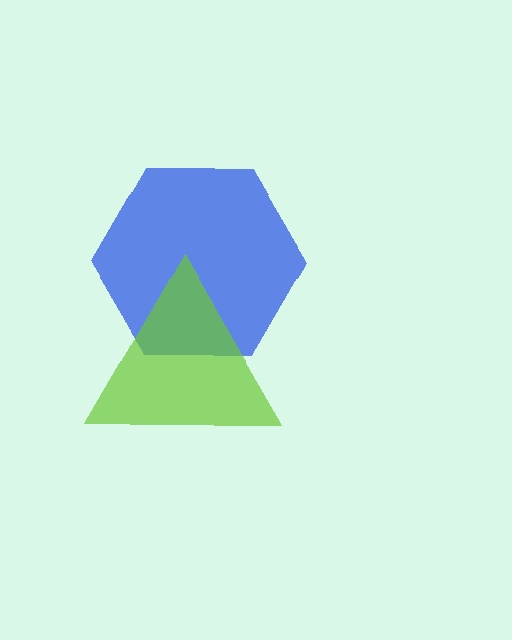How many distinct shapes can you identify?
There are 2 distinct shapes: a blue hexagon, a lime triangle.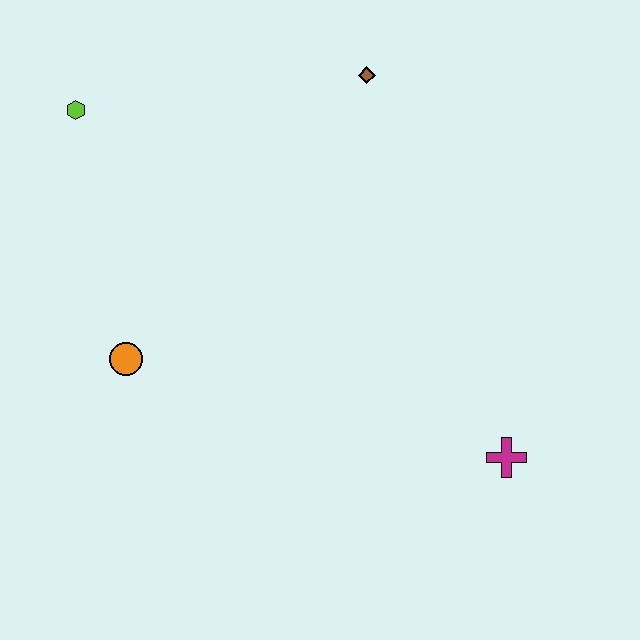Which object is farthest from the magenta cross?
The lime hexagon is farthest from the magenta cross.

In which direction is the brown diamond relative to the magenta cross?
The brown diamond is above the magenta cross.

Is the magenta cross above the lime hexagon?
No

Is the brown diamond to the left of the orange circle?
No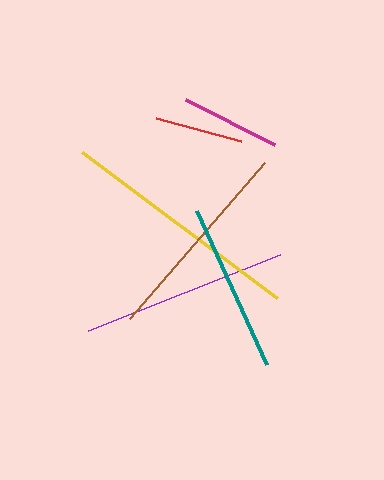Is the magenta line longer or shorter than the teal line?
The teal line is longer than the magenta line.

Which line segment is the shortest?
The red line is the shortest at approximately 88 pixels.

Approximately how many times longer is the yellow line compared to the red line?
The yellow line is approximately 2.8 times the length of the red line.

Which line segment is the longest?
The yellow line is the longest at approximately 244 pixels.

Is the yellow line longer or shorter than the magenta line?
The yellow line is longer than the magenta line.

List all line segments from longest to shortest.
From longest to shortest: yellow, brown, purple, teal, magenta, red.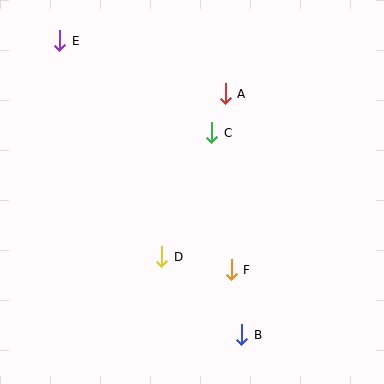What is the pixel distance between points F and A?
The distance between F and A is 176 pixels.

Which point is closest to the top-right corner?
Point A is closest to the top-right corner.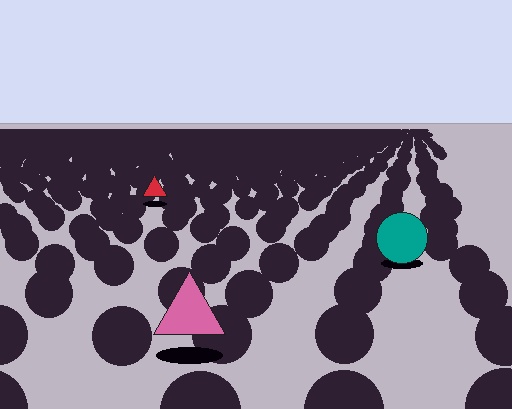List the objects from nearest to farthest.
From nearest to farthest: the pink triangle, the teal circle, the red triangle.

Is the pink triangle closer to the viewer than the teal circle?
Yes. The pink triangle is closer — you can tell from the texture gradient: the ground texture is coarser near it.